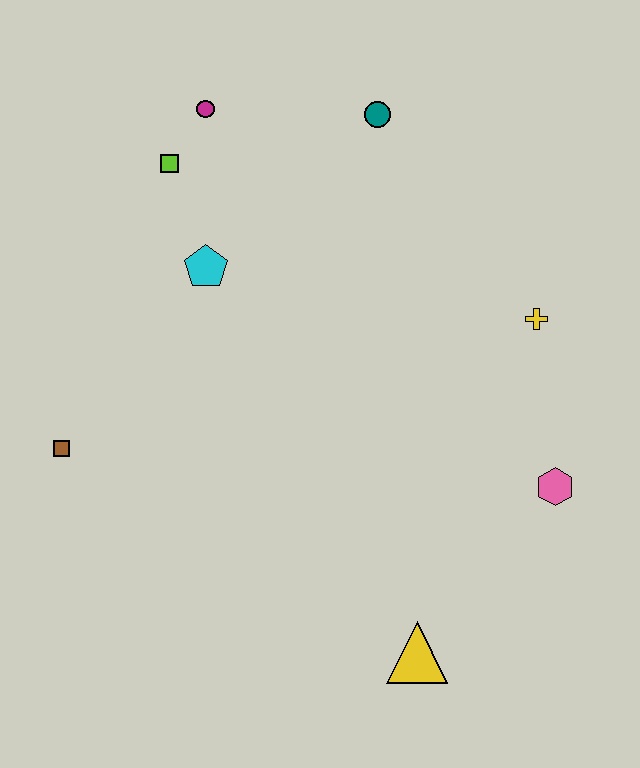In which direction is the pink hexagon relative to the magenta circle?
The pink hexagon is below the magenta circle.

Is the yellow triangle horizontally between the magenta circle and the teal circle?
No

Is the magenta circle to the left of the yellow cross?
Yes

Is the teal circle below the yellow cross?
No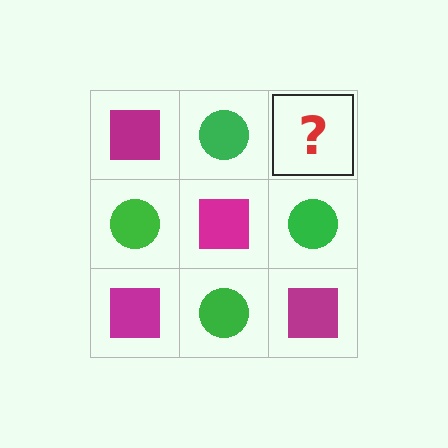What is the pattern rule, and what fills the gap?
The rule is that it alternates magenta square and green circle in a checkerboard pattern. The gap should be filled with a magenta square.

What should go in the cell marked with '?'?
The missing cell should contain a magenta square.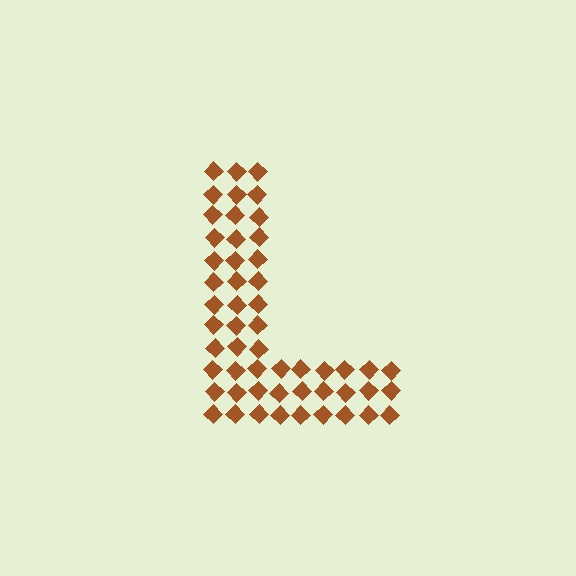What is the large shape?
The large shape is the letter L.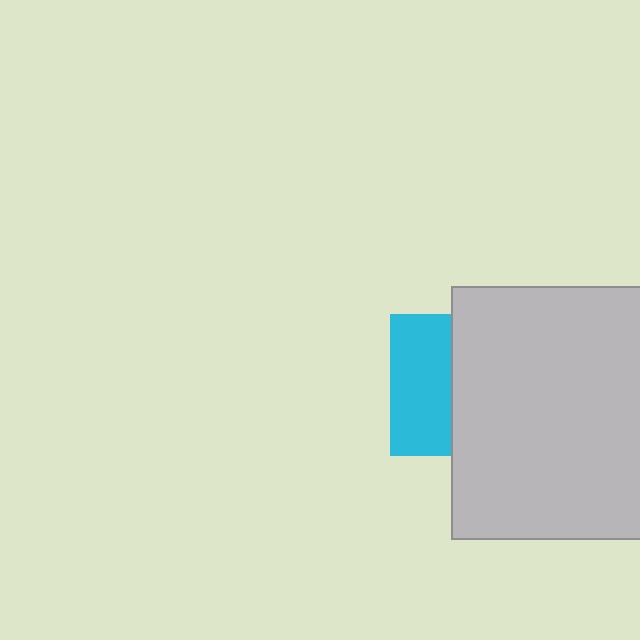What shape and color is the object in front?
The object in front is a light gray rectangle.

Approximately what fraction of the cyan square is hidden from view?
Roughly 56% of the cyan square is hidden behind the light gray rectangle.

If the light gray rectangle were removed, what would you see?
You would see the complete cyan square.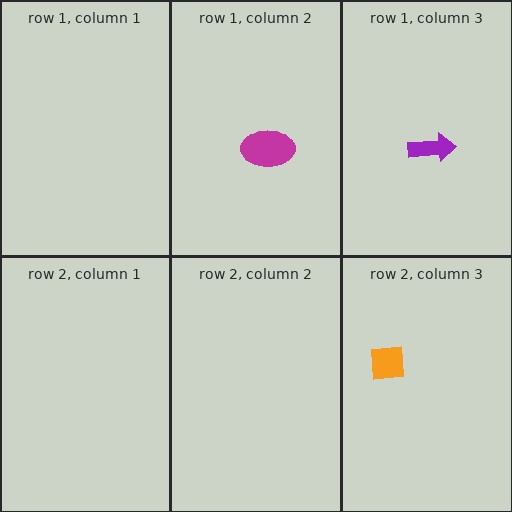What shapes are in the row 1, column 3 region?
The purple arrow.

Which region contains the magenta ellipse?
The row 1, column 2 region.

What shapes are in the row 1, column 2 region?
The magenta ellipse.